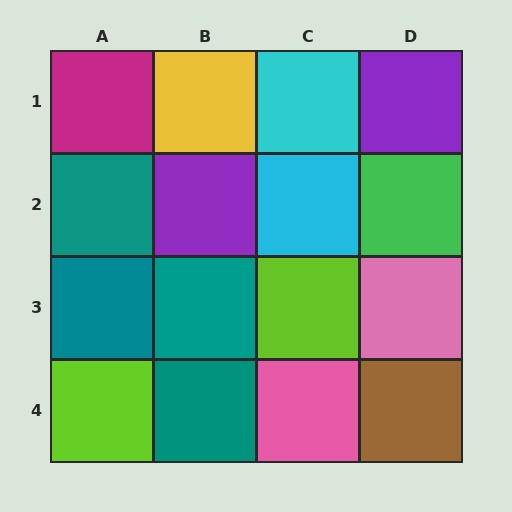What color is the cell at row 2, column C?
Cyan.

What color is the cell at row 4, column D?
Brown.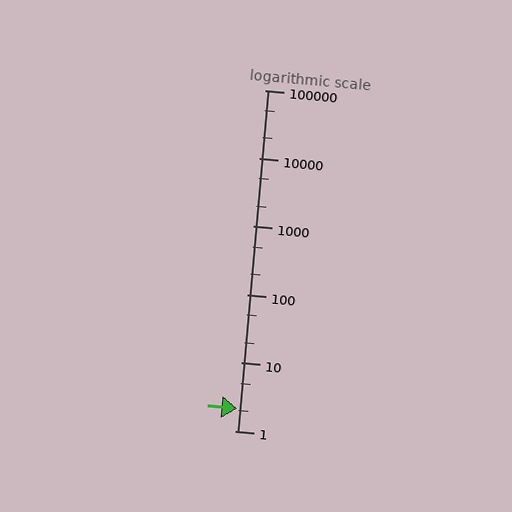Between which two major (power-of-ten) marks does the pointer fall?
The pointer is between 1 and 10.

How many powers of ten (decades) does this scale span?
The scale spans 5 decades, from 1 to 100000.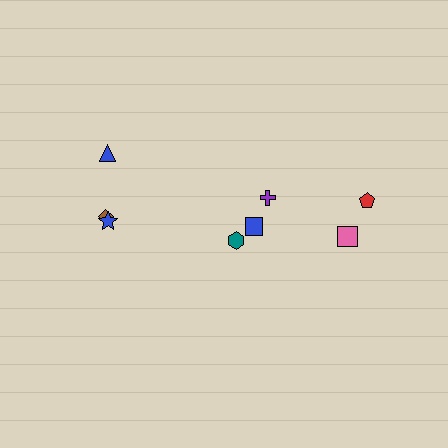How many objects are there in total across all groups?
There are 8 objects.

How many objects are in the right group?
There are 5 objects.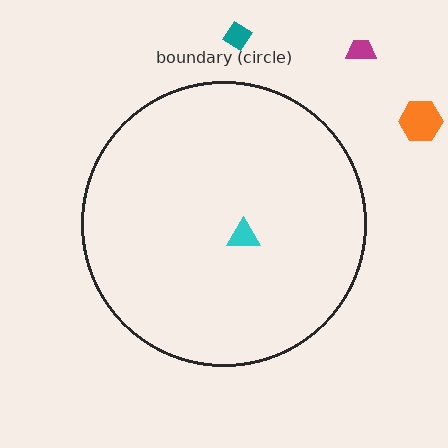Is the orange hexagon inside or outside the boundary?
Outside.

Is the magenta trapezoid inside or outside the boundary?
Outside.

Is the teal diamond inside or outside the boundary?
Outside.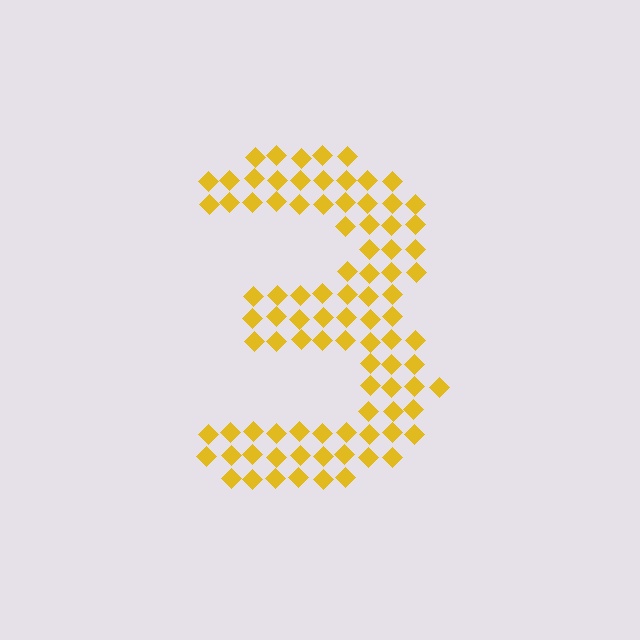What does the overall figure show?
The overall figure shows the digit 3.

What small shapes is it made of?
It is made of small diamonds.